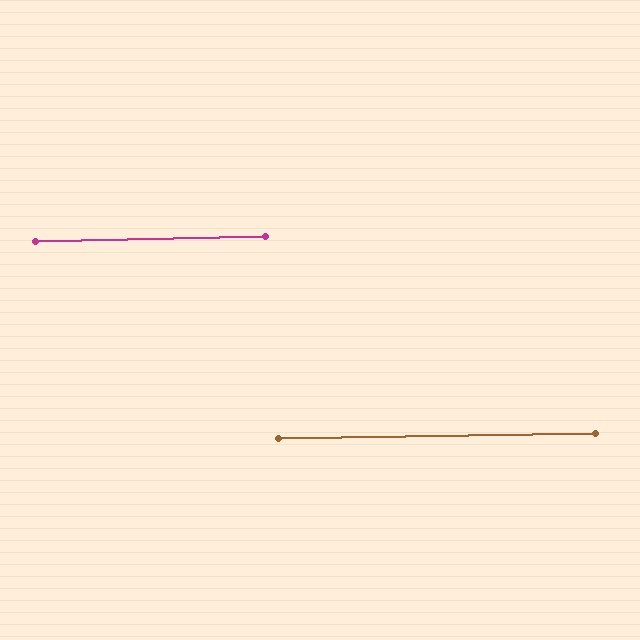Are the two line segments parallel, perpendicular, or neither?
Parallel — their directions differ by only 0.1°.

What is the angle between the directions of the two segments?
Approximately 0 degrees.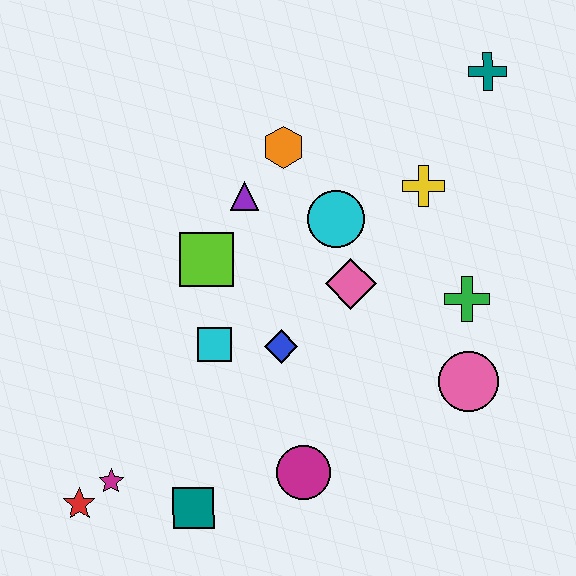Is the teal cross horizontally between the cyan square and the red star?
No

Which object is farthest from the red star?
The teal cross is farthest from the red star.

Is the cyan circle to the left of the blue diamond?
No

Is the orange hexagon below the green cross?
No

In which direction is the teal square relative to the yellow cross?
The teal square is below the yellow cross.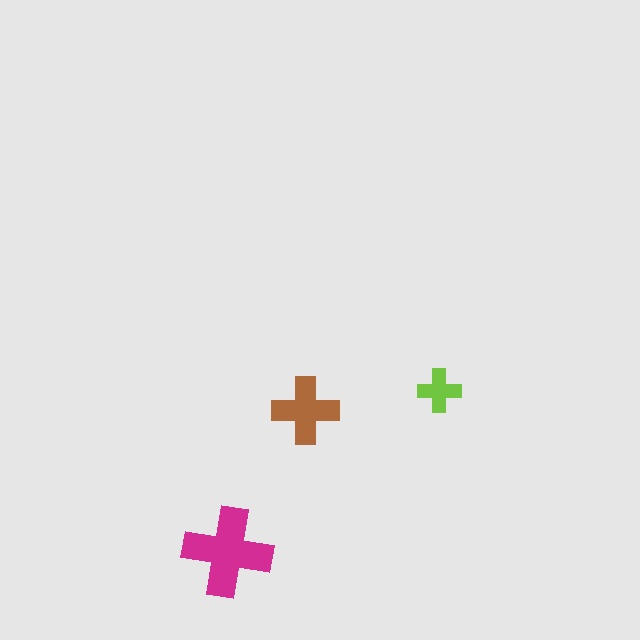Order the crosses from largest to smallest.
the magenta one, the brown one, the lime one.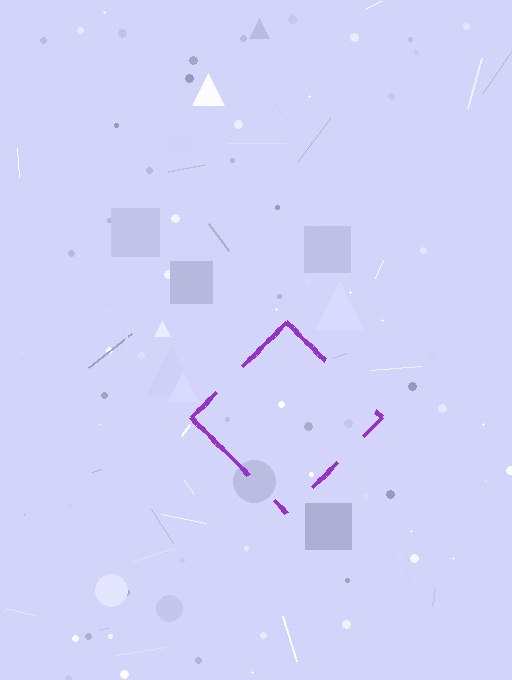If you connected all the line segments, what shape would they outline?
They would outline a diamond.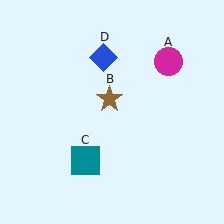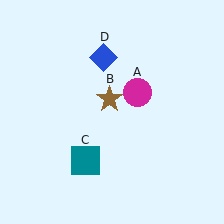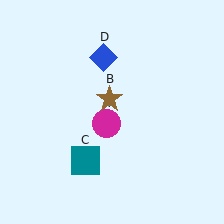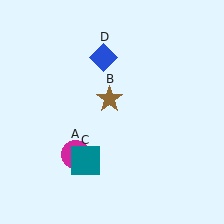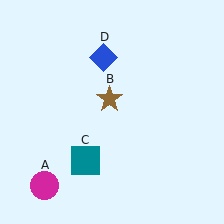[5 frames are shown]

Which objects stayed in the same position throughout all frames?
Brown star (object B) and teal square (object C) and blue diamond (object D) remained stationary.